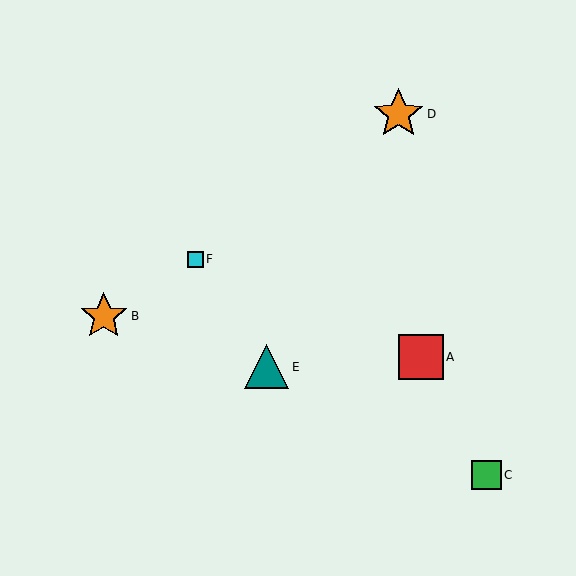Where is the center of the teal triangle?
The center of the teal triangle is at (267, 367).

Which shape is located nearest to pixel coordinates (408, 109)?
The orange star (labeled D) at (399, 114) is nearest to that location.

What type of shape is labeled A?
Shape A is a red square.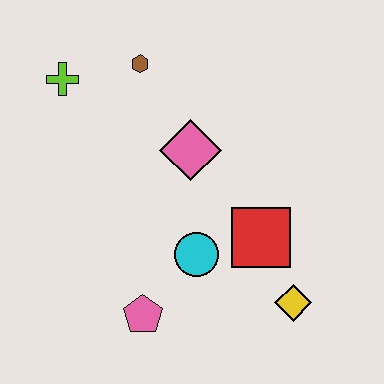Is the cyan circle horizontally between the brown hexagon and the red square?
Yes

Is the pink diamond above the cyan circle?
Yes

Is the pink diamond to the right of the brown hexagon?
Yes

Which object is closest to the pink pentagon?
The cyan circle is closest to the pink pentagon.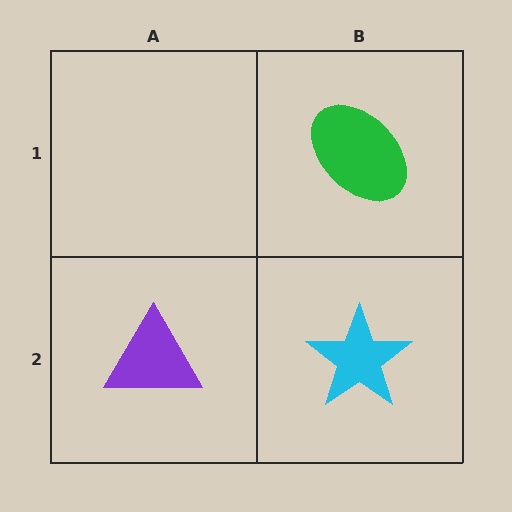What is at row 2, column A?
A purple triangle.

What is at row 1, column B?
A green ellipse.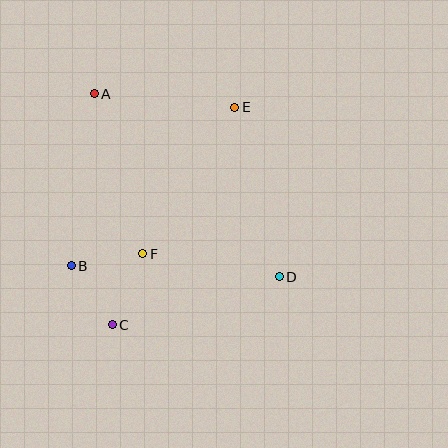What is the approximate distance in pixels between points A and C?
The distance between A and C is approximately 232 pixels.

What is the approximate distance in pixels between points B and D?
The distance between B and D is approximately 208 pixels.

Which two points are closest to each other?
Points B and C are closest to each other.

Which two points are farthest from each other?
Points A and D are farthest from each other.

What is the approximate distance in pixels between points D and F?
The distance between D and F is approximately 139 pixels.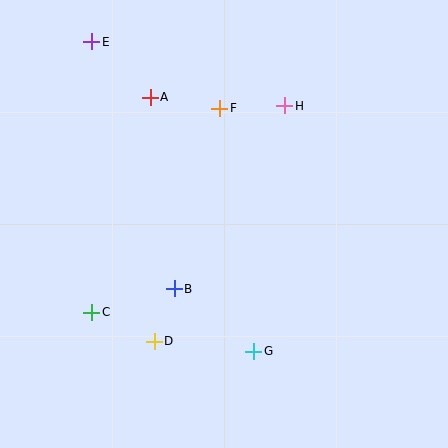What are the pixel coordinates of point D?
Point D is at (154, 341).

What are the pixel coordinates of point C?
Point C is at (92, 312).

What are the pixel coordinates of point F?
Point F is at (220, 108).